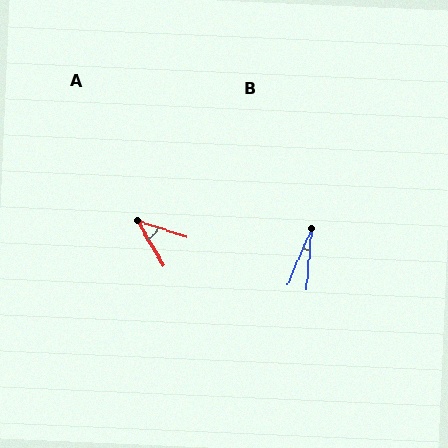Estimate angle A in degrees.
Approximately 41 degrees.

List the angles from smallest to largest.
B (19°), A (41°).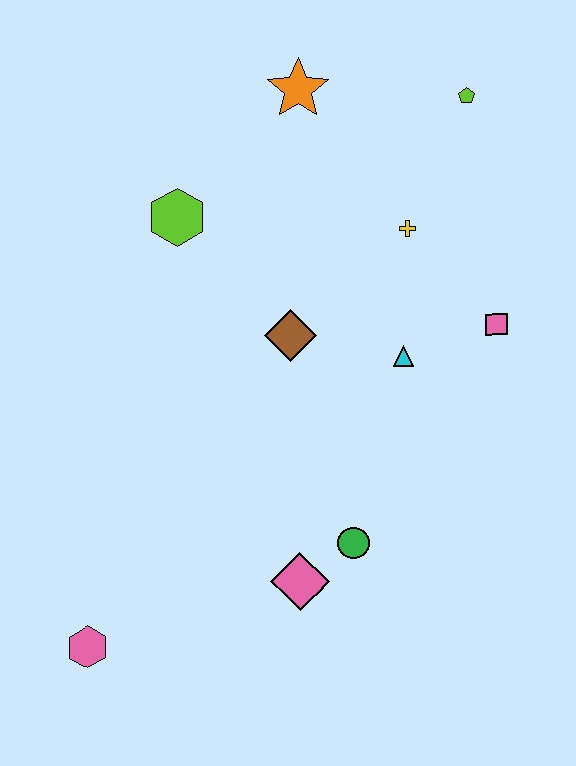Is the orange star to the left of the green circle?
Yes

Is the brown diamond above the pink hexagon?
Yes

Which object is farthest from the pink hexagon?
The lime pentagon is farthest from the pink hexagon.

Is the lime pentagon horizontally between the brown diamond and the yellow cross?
No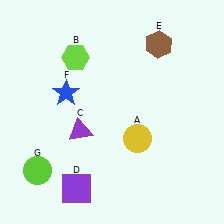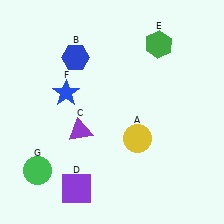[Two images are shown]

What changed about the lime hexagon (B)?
In Image 1, B is lime. In Image 2, it changed to blue.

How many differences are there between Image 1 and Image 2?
There are 3 differences between the two images.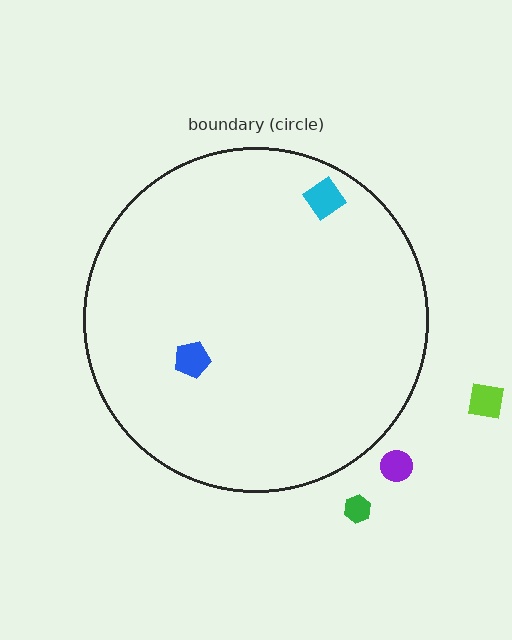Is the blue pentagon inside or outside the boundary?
Inside.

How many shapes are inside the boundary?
2 inside, 3 outside.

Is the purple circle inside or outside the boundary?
Outside.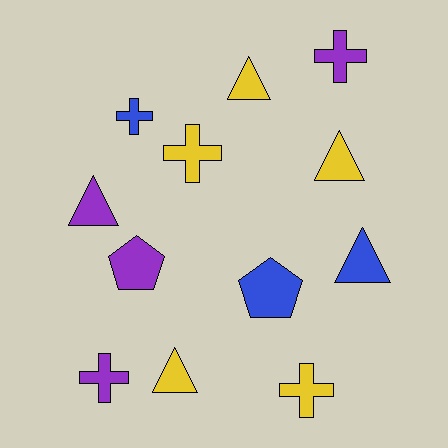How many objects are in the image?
There are 12 objects.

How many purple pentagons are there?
There is 1 purple pentagon.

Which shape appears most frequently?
Triangle, with 5 objects.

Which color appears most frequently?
Yellow, with 5 objects.